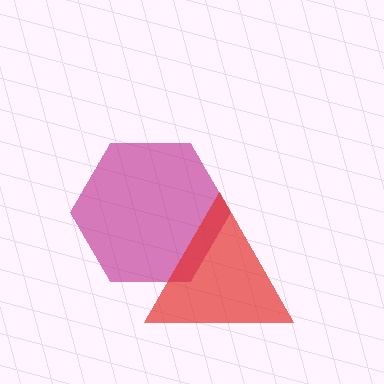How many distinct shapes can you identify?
There are 2 distinct shapes: a magenta hexagon, a red triangle.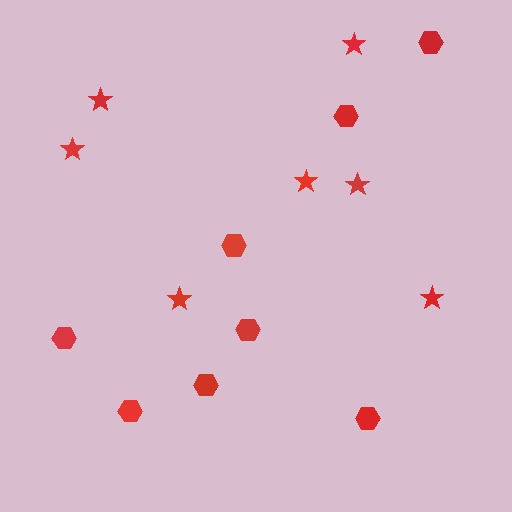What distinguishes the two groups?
There are 2 groups: one group of stars (7) and one group of hexagons (8).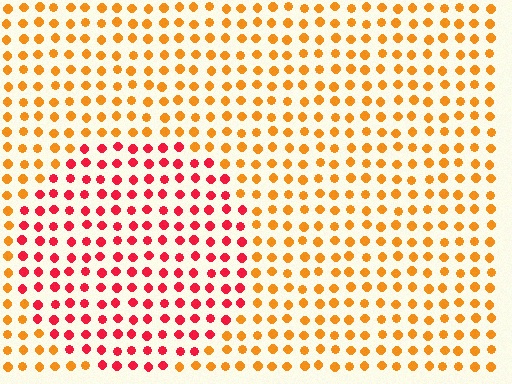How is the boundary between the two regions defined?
The boundary is defined purely by a slight shift in hue (about 43 degrees). Spacing, size, and orientation are identical on both sides.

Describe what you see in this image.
The image is filled with small orange elements in a uniform arrangement. A circle-shaped region is visible where the elements are tinted to a slightly different hue, forming a subtle color boundary.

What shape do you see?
I see a circle.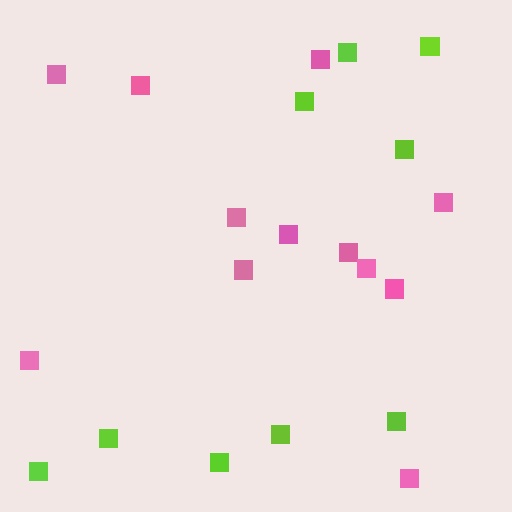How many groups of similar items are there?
There are 2 groups: one group of lime squares (9) and one group of pink squares (12).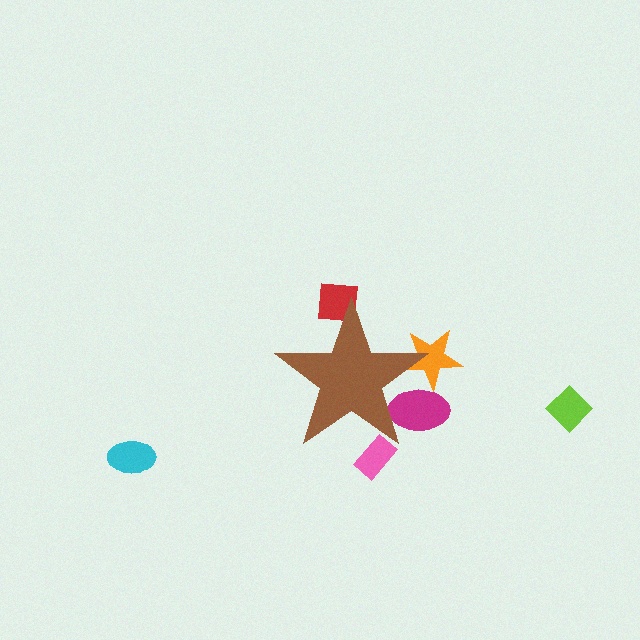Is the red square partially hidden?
Yes, the red square is partially hidden behind the brown star.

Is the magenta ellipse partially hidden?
Yes, the magenta ellipse is partially hidden behind the brown star.